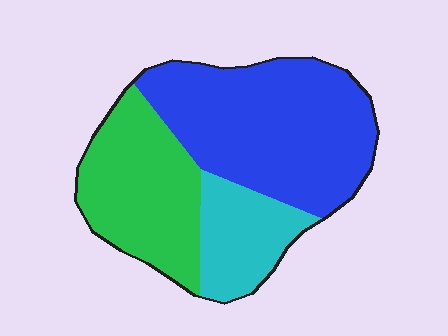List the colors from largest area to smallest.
From largest to smallest: blue, green, cyan.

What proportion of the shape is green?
Green covers 32% of the shape.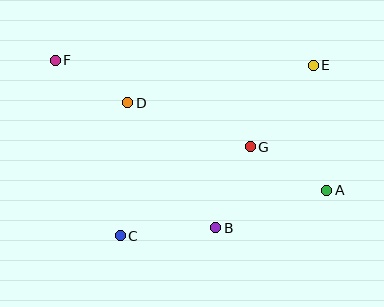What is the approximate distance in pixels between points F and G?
The distance between F and G is approximately 213 pixels.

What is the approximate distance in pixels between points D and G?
The distance between D and G is approximately 130 pixels.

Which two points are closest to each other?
Points D and F are closest to each other.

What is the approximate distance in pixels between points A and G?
The distance between A and G is approximately 88 pixels.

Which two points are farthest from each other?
Points A and F are farthest from each other.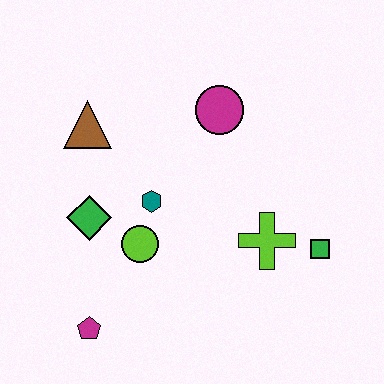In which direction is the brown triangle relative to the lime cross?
The brown triangle is to the left of the lime cross.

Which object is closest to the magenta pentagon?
The lime circle is closest to the magenta pentagon.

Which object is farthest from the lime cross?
The brown triangle is farthest from the lime cross.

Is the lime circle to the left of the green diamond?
No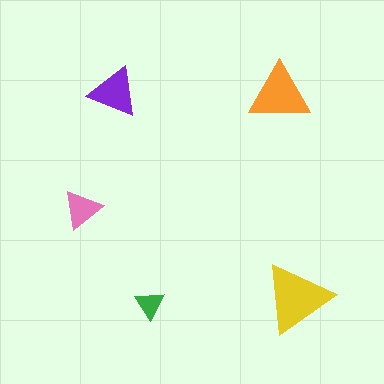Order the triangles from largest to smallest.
the yellow one, the orange one, the purple one, the pink one, the green one.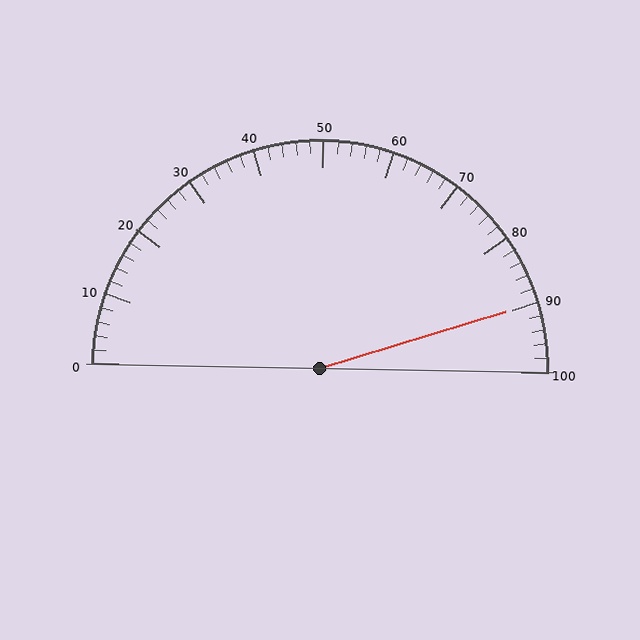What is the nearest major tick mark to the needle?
The nearest major tick mark is 90.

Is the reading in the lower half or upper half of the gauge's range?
The reading is in the upper half of the range (0 to 100).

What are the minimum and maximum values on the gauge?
The gauge ranges from 0 to 100.